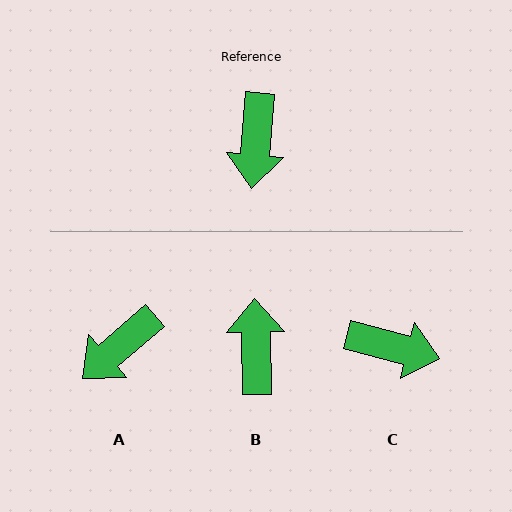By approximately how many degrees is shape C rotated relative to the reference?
Approximately 80 degrees counter-clockwise.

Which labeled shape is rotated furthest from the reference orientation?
B, about 174 degrees away.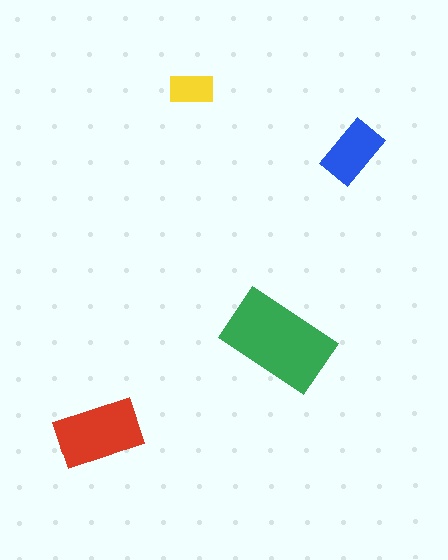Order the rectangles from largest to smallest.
the green one, the red one, the blue one, the yellow one.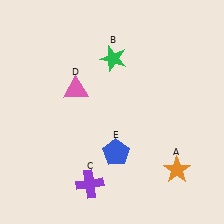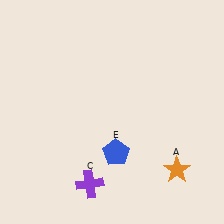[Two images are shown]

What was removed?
The pink triangle (D), the green star (B) were removed in Image 2.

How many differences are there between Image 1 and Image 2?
There are 2 differences between the two images.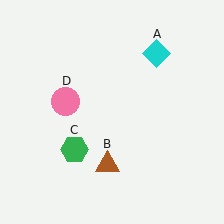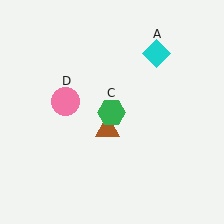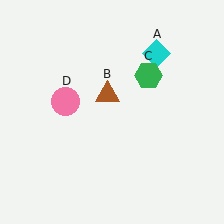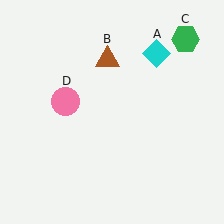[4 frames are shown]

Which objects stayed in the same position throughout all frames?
Cyan diamond (object A) and pink circle (object D) remained stationary.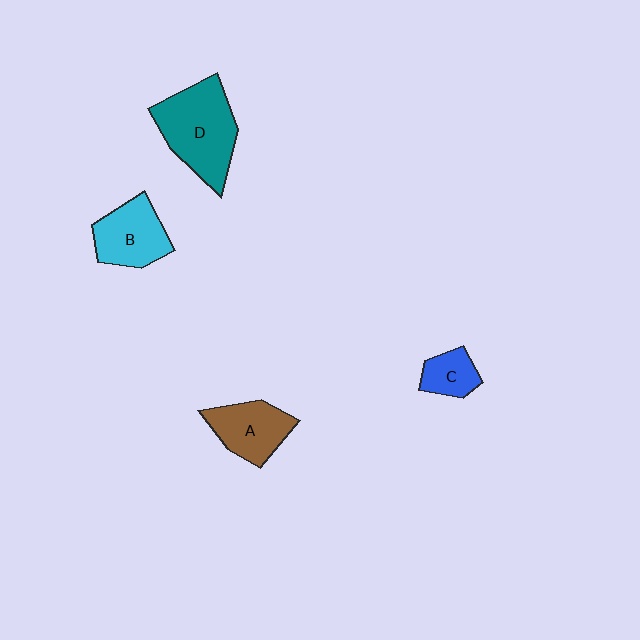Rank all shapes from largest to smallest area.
From largest to smallest: D (teal), B (cyan), A (brown), C (blue).